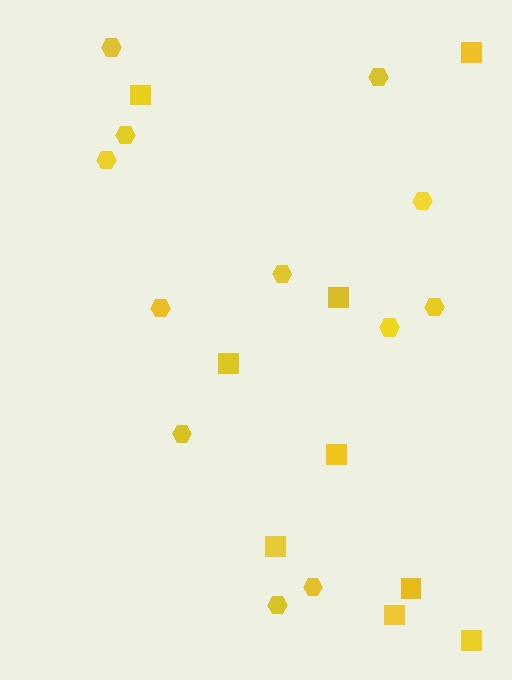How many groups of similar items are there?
There are 2 groups: one group of hexagons (12) and one group of squares (9).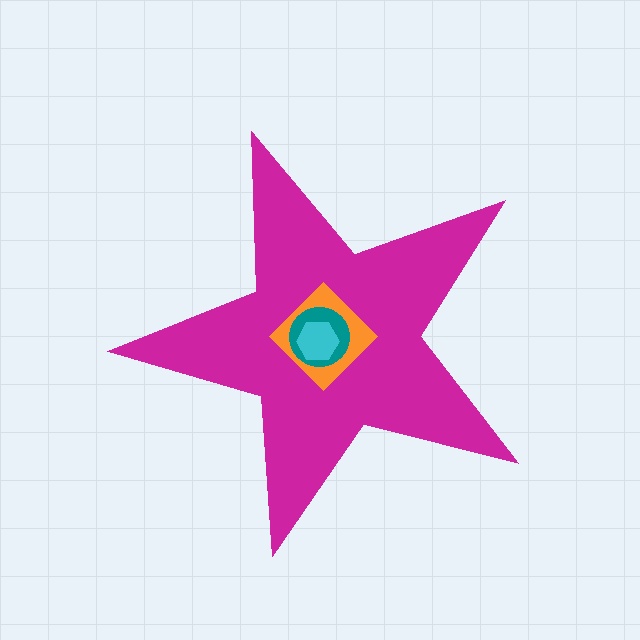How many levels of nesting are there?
4.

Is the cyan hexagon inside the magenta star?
Yes.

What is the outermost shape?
The magenta star.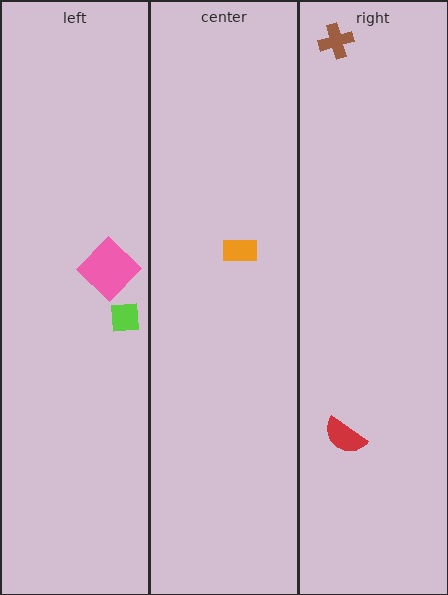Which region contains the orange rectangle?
The center region.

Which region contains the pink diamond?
The left region.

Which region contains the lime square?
The left region.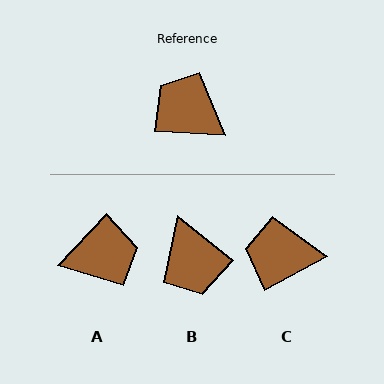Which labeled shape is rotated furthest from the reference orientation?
B, about 144 degrees away.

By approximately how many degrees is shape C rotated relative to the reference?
Approximately 31 degrees counter-clockwise.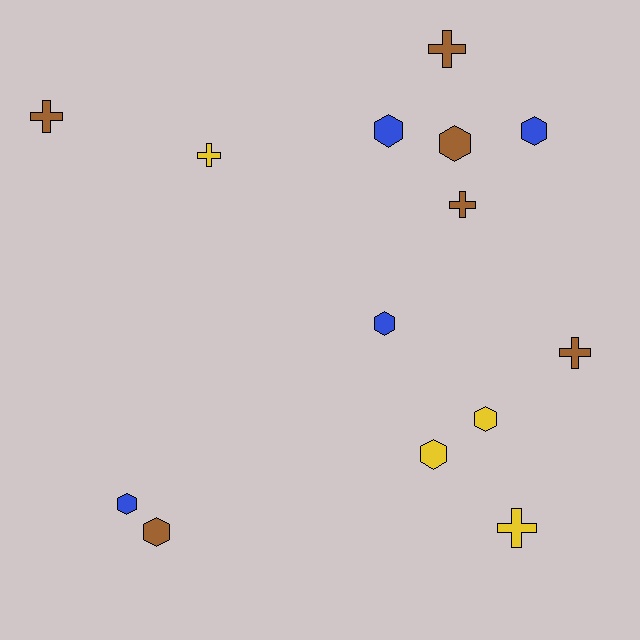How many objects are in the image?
There are 14 objects.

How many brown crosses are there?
There are 4 brown crosses.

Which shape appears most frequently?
Hexagon, with 8 objects.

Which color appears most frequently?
Brown, with 6 objects.